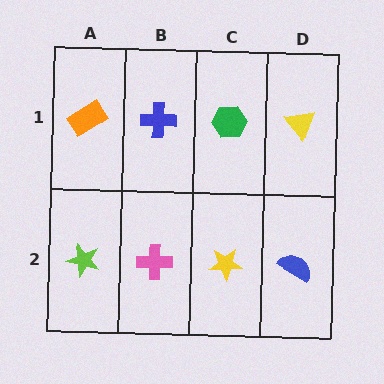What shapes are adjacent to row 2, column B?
A blue cross (row 1, column B), a lime star (row 2, column A), a yellow star (row 2, column C).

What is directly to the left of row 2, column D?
A yellow star.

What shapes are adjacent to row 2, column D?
A yellow triangle (row 1, column D), a yellow star (row 2, column C).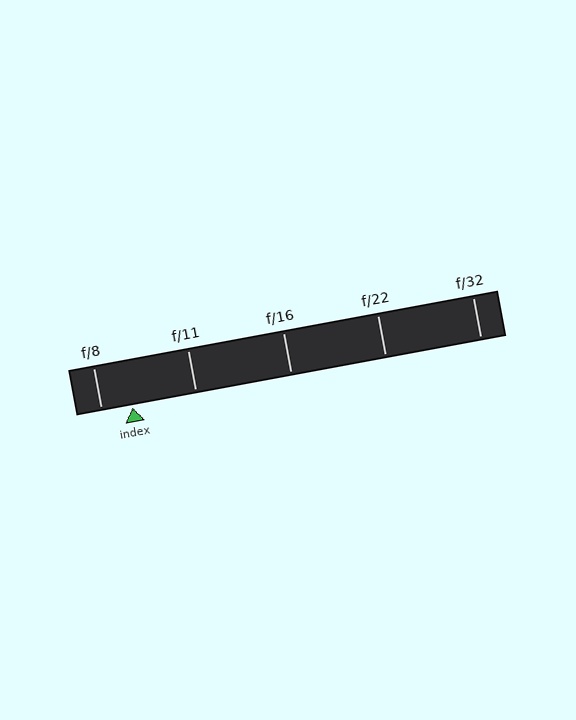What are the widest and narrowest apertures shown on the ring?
The widest aperture shown is f/8 and the narrowest is f/32.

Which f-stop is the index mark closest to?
The index mark is closest to f/8.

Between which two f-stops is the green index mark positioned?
The index mark is between f/8 and f/11.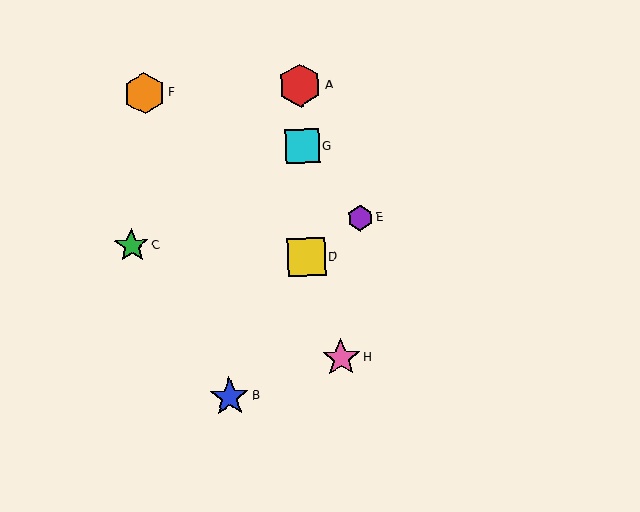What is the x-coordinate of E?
Object E is at x≈360.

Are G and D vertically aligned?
Yes, both are at x≈302.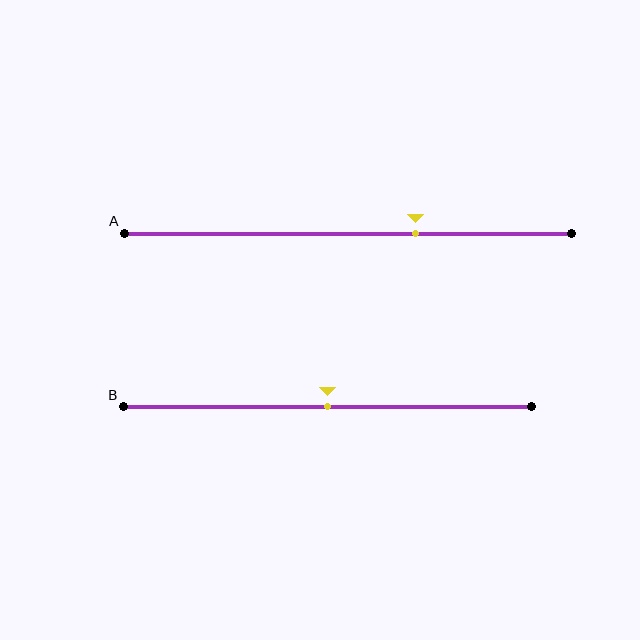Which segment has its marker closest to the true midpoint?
Segment B has its marker closest to the true midpoint.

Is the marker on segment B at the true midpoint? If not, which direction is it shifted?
Yes, the marker on segment B is at the true midpoint.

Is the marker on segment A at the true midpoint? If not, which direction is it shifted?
No, the marker on segment A is shifted to the right by about 15% of the segment length.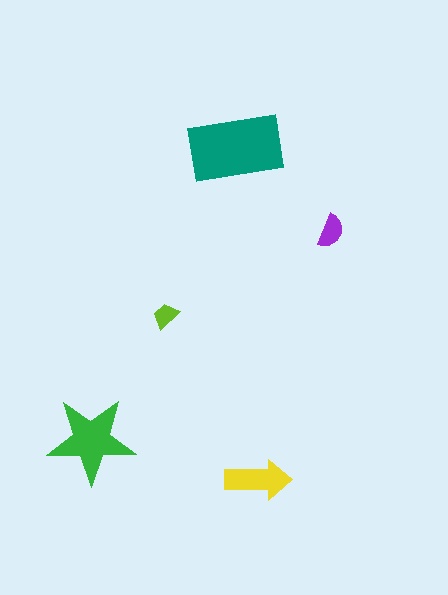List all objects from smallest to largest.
The lime trapezoid, the purple semicircle, the yellow arrow, the green star, the teal rectangle.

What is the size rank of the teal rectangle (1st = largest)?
1st.